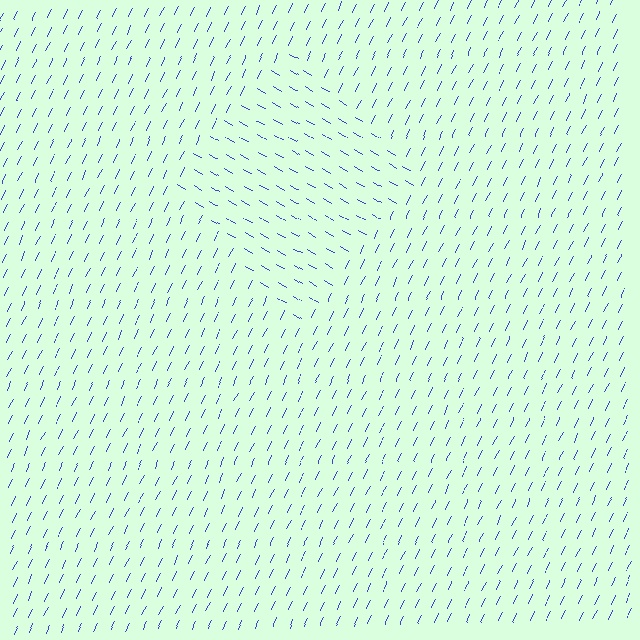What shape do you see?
I see a diamond.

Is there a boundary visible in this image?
Yes, there is a texture boundary formed by a change in line orientation.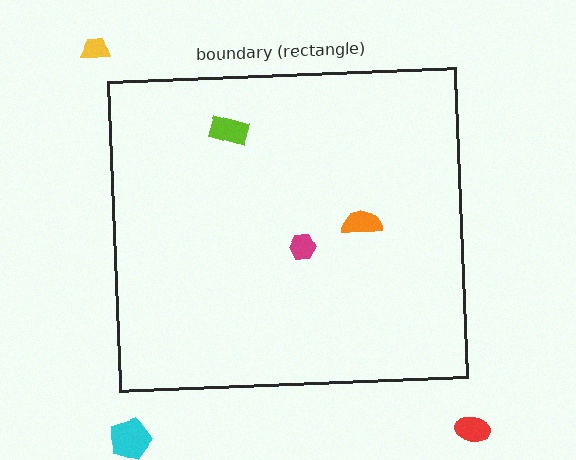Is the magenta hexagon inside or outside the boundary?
Inside.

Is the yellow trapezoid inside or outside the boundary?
Outside.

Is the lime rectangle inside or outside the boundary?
Inside.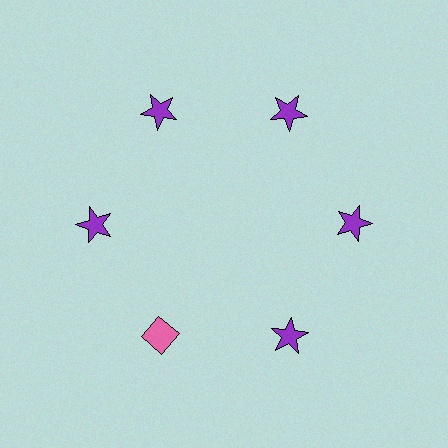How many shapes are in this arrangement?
There are 6 shapes arranged in a ring pattern.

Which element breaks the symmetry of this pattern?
The pink diamond at roughly the 7 o'clock position breaks the symmetry. All other shapes are purple stars.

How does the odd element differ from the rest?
It differs in both color (pink instead of purple) and shape (diamond instead of star).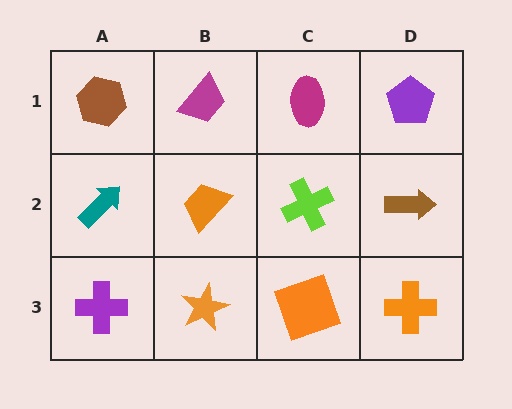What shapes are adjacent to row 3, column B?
An orange trapezoid (row 2, column B), a purple cross (row 3, column A), an orange square (row 3, column C).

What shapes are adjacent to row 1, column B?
An orange trapezoid (row 2, column B), a brown hexagon (row 1, column A), a magenta ellipse (row 1, column C).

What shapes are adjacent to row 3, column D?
A brown arrow (row 2, column D), an orange square (row 3, column C).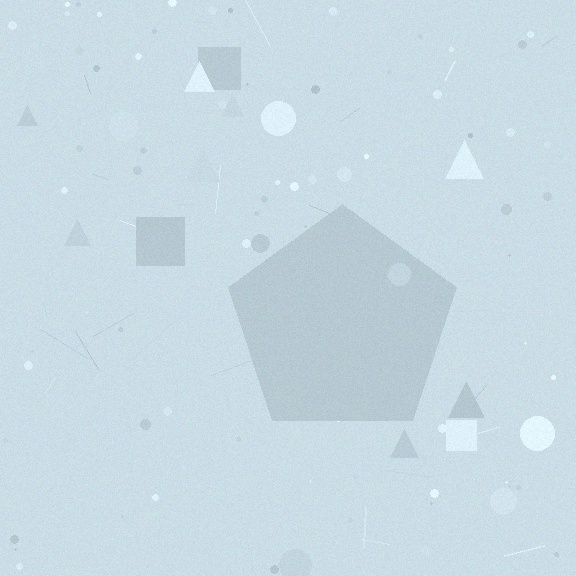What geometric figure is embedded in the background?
A pentagon is embedded in the background.